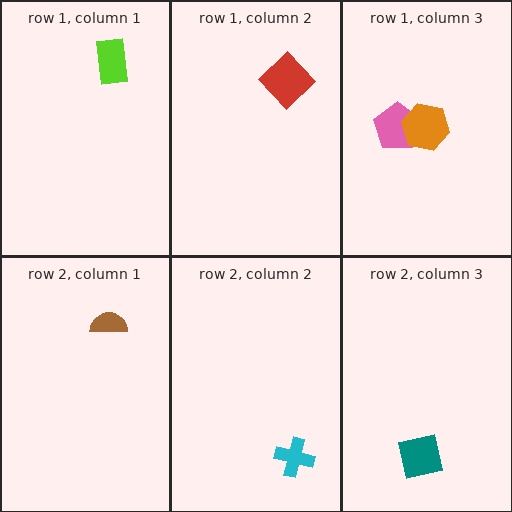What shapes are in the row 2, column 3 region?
The teal square.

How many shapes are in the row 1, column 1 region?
1.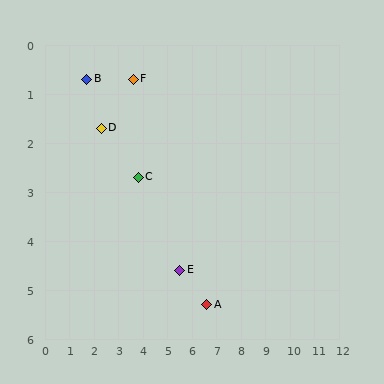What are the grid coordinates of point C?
Point C is at approximately (3.8, 2.7).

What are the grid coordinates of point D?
Point D is at approximately (2.3, 1.7).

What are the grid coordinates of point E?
Point E is at approximately (5.5, 4.6).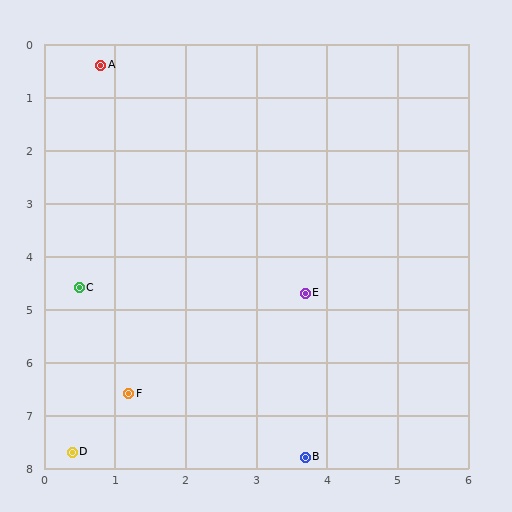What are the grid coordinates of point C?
Point C is at approximately (0.5, 4.6).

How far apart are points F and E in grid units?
Points F and E are about 3.1 grid units apart.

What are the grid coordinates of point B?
Point B is at approximately (3.7, 7.8).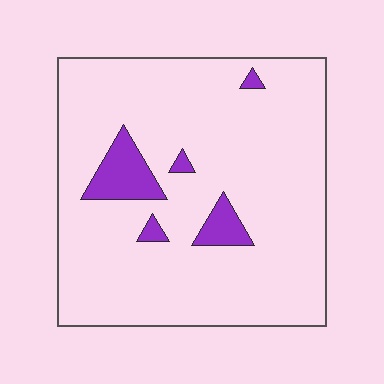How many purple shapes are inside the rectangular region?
5.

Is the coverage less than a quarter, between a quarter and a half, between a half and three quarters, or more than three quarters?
Less than a quarter.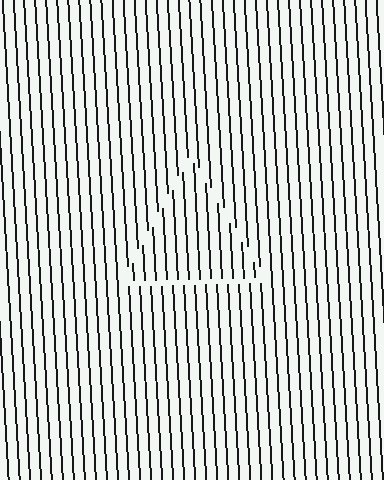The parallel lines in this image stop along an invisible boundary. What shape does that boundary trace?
An illusory triangle. The interior of the shape contains the same grating, shifted by half a period — the contour is defined by the phase discontinuity where line-ends from the inner and outer gratings abut.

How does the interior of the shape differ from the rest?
The interior of the shape contains the same grating, shifted by half a period — the contour is defined by the phase discontinuity where line-ends from the inner and outer gratings abut.